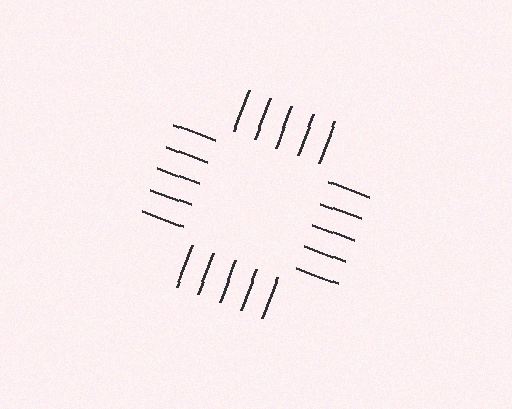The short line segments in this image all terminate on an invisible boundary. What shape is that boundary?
An illusory square — the line segments terminate on its edges but no continuous stroke is drawn.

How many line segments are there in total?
20 — 5 along each of the 4 edges.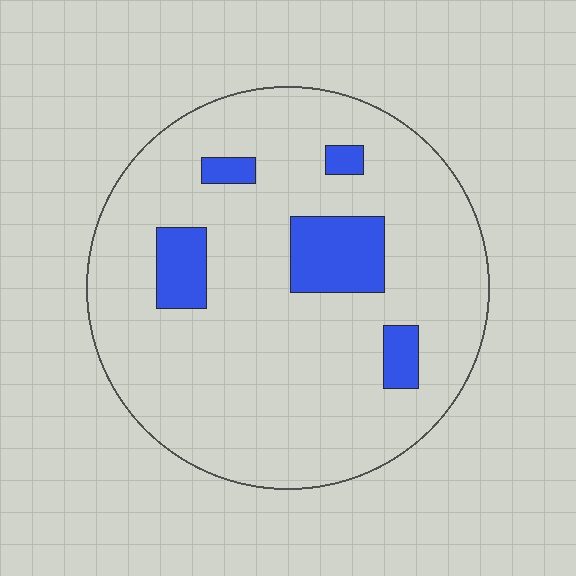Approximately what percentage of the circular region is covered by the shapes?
Approximately 15%.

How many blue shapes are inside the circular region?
5.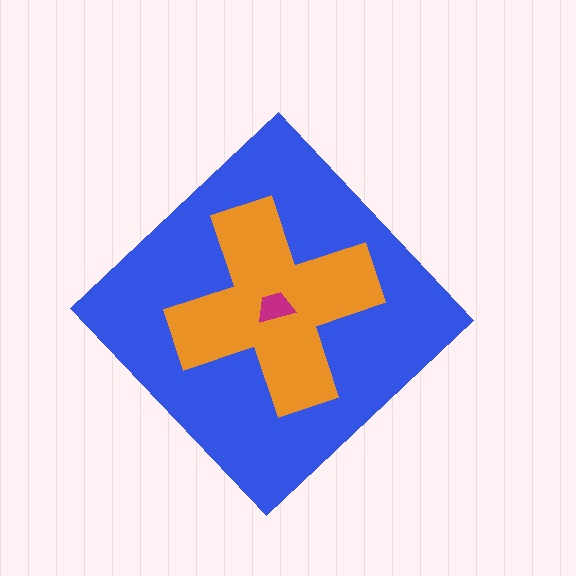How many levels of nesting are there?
3.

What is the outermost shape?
The blue diamond.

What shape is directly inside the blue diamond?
The orange cross.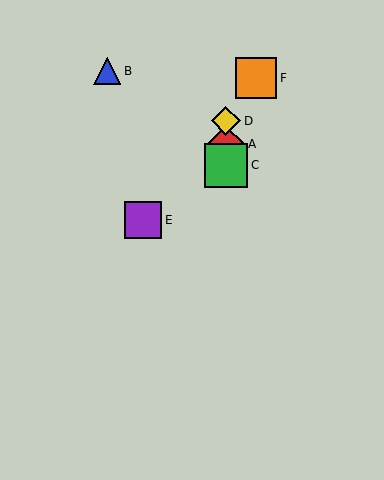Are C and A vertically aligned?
Yes, both are at x≈226.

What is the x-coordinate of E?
Object E is at x≈143.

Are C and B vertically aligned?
No, C is at x≈226 and B is at x≈107.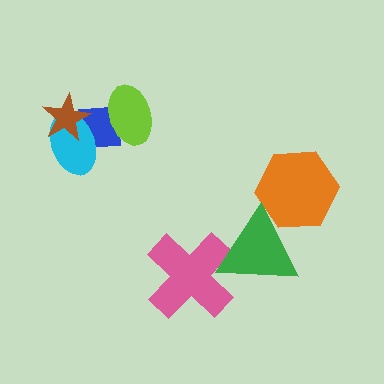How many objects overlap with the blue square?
3 objects overlap with the blue square.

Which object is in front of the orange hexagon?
The green triangle is in front of the orange hexagon.